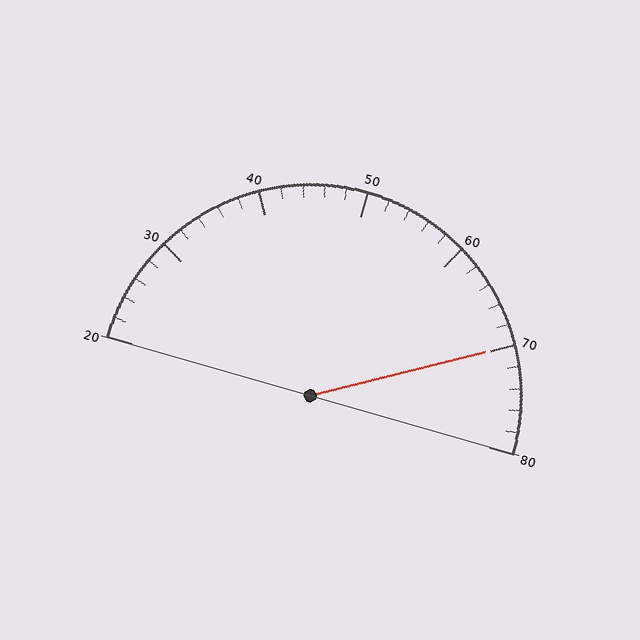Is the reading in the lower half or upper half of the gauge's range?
The reading is in the upper half of the range (20 to 80).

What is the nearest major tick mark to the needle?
The nearest major tick mark is 70.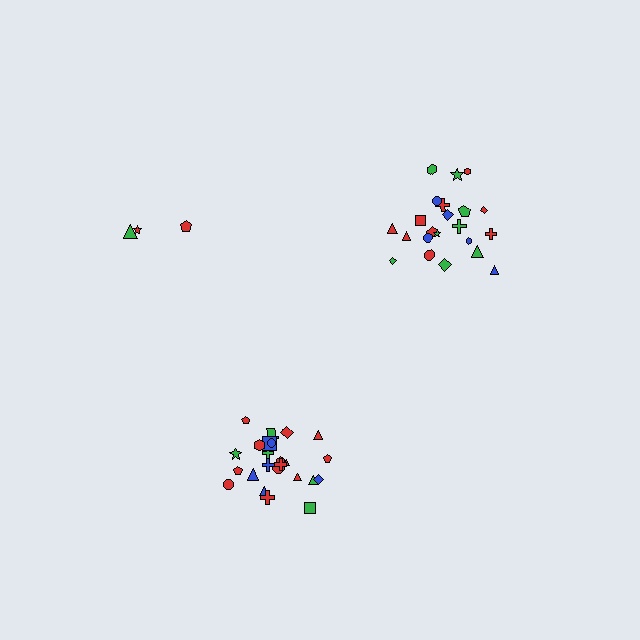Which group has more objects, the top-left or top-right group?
The top-right group.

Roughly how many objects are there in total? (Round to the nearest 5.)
Roughly 50 objects in total.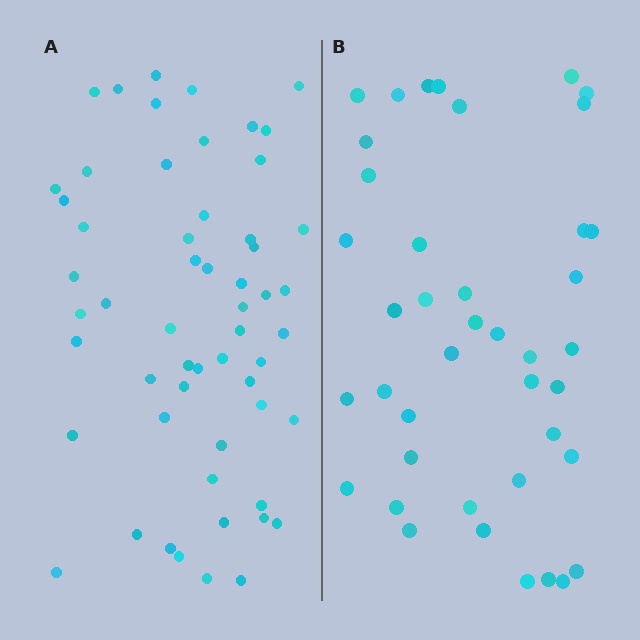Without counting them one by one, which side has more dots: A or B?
Region A (the left region) has more dots.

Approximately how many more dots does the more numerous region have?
Region A has approximately 15 more dots than region B.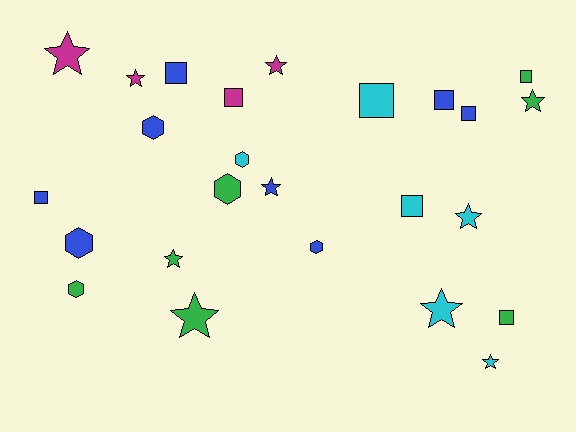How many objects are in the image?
There are 25 objects.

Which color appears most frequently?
Blue, with 8 objects.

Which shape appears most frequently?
Star, with 10 objects.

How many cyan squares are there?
There are 2 cyan squares.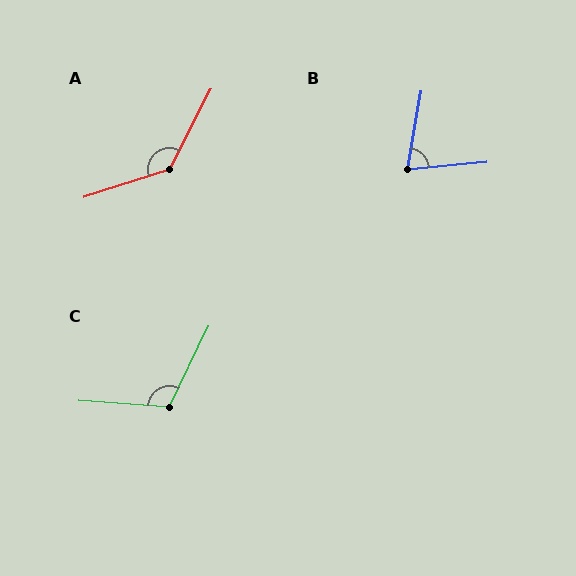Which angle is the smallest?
B, at approximately 75 degrees.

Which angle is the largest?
A, at approximately 135 degrees.